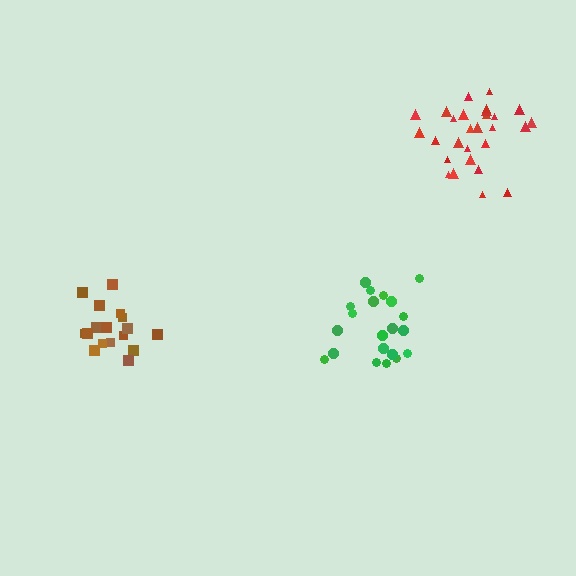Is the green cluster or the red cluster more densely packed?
Red.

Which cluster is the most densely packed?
Red.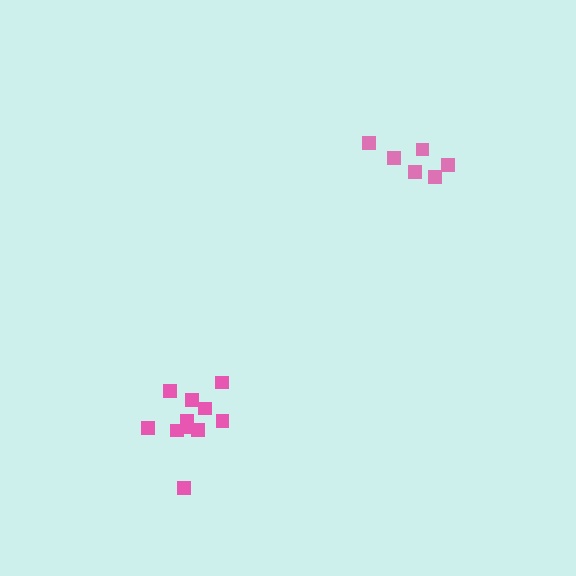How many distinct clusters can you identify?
There are 2 distinct clusters.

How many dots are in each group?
Group 1: 11 dots, Group 2: 6 dots (17 total).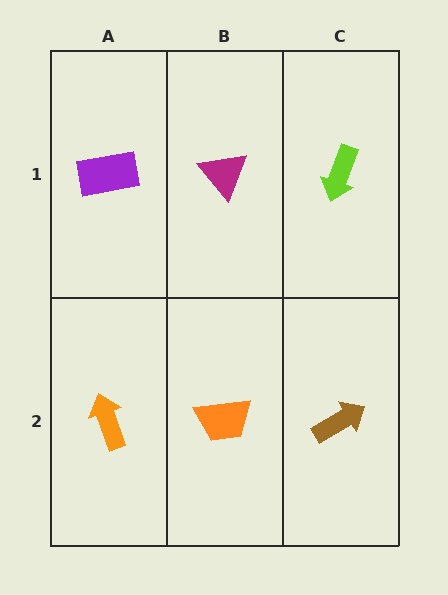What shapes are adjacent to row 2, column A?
A purple rectangle (row 1, column A), an orange trapezoid (row 2, column B).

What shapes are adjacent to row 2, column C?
A lime arrow (row 1, column C), an orange trapezoid (row 2, column B).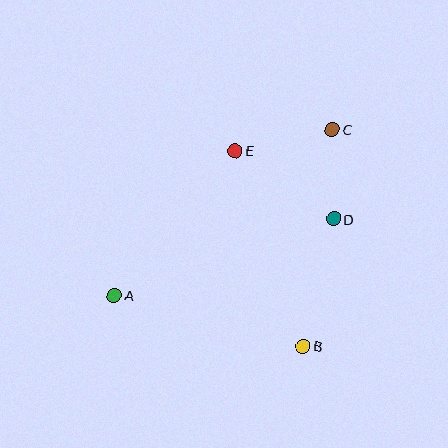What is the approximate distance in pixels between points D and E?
The distance between D and E is approximately 120 pixels.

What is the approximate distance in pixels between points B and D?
The distance between B and D is approximately 131 pixels.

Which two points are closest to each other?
Points C and D are closest to each other.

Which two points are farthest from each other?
Points A and C are farthest from each other.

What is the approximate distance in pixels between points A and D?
The distance between A and D is approximately 232 pixels.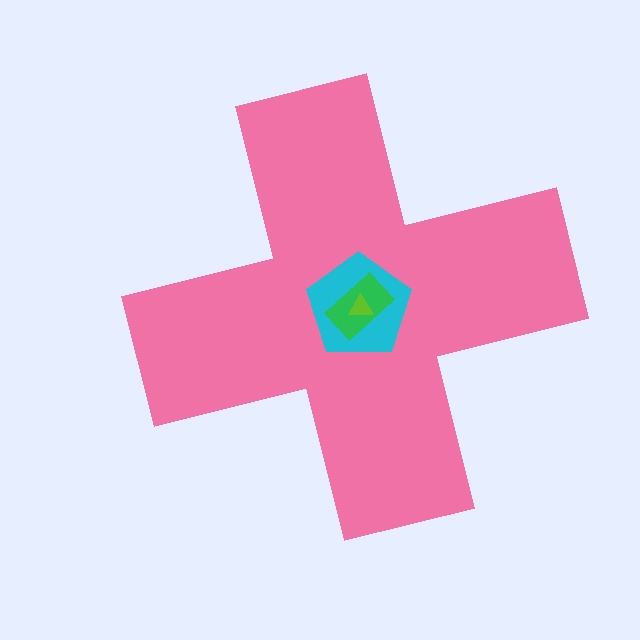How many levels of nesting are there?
4.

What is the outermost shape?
The pink cross.